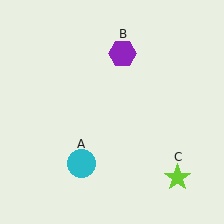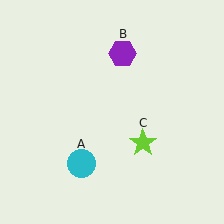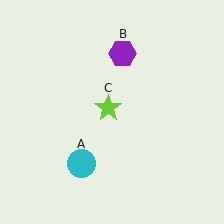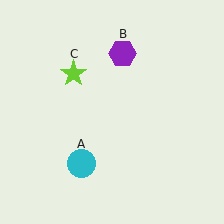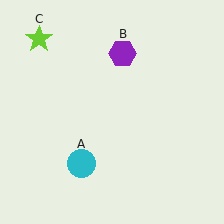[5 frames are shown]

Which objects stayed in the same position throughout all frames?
Cyan circle (object A) and purple hexagon (object B) remained stationary.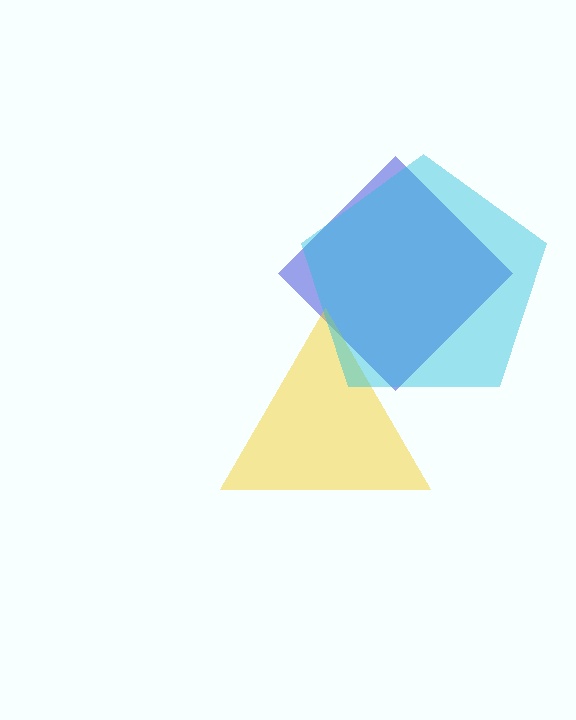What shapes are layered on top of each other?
The layered shapes are: a blue diamond, a yellow triangle, a cyan pentagon.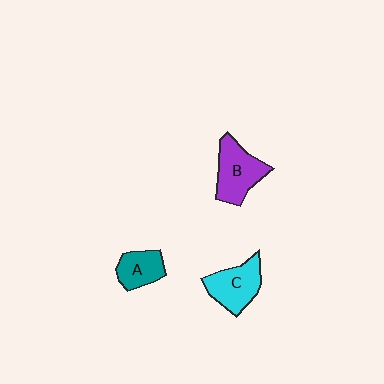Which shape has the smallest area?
Shape A (teal).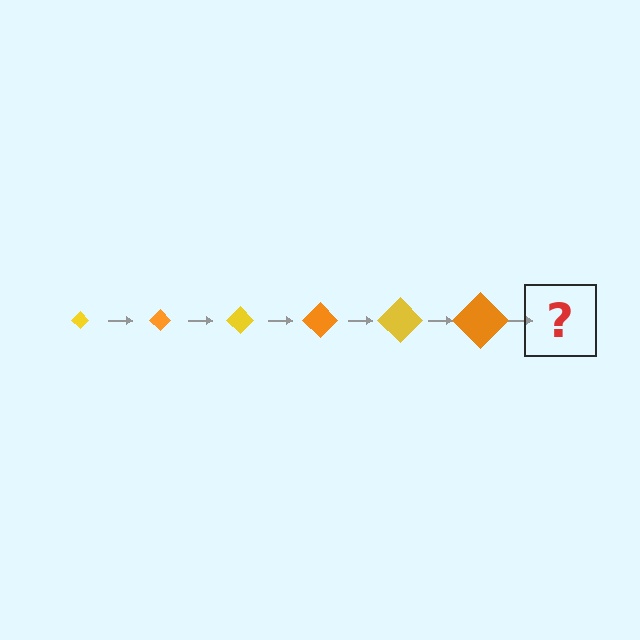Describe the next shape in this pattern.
It should be a yellow diamond, larger than the previous one.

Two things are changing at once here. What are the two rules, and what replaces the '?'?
The two rules are that the diamond grows larger each step and the color cycles through yellow and orange. The '?' should be a yellow diamond, larger than the previous one.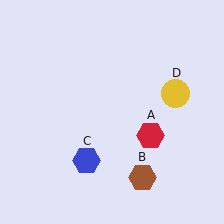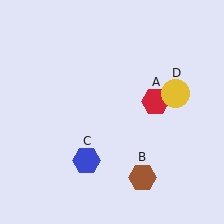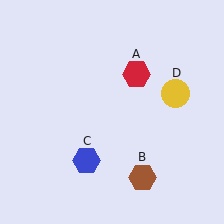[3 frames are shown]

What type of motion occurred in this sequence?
The red hexagon (object A) rotated counterclockwise around the center of the scene.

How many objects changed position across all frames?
1 object changed position: red hexagon (object A).